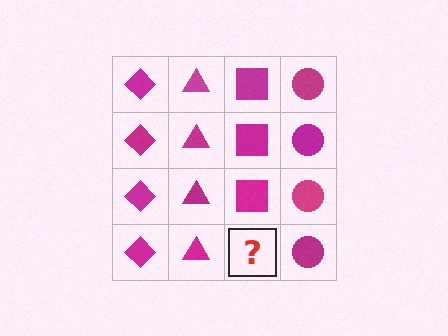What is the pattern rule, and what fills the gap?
The rule is that each column has a consistent shape. The gap should be filled with a magenta square.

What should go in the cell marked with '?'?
The missing cell should contain a magenta square.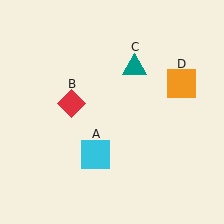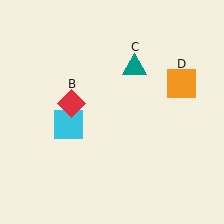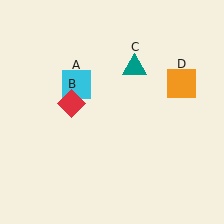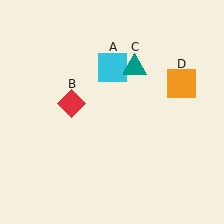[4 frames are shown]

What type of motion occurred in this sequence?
The cyan square (object A) rotated clockwise around the center of the scene.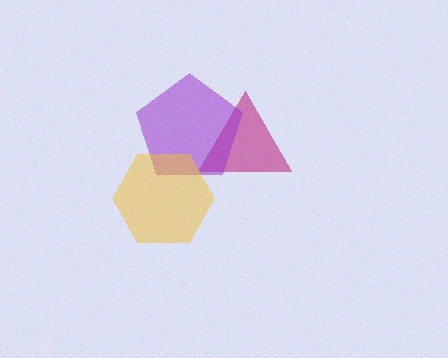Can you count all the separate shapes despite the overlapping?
Yes, there are 3 separate shapes.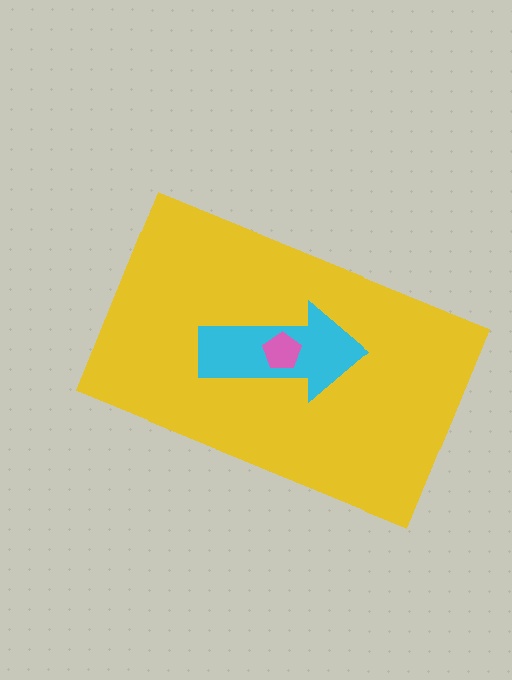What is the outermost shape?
The yellow rectangle.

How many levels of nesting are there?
3.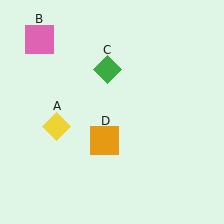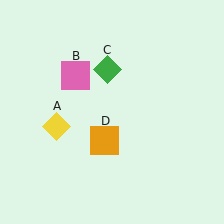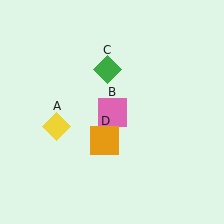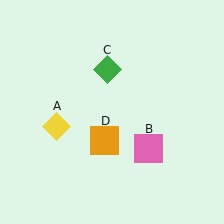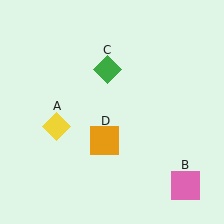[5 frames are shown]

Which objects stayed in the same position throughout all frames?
Yellow diamond (object A) and green diamond (object C) and orange square (object D) remained stationary.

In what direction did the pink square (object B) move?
The pink square (object B) moved down and to the right.